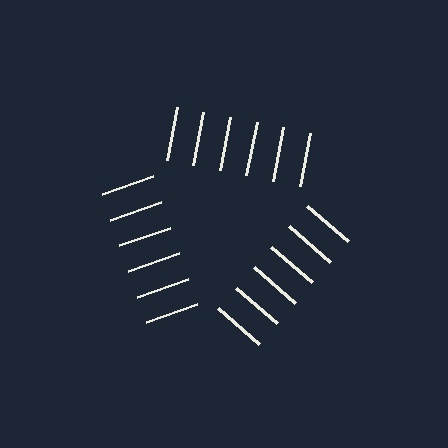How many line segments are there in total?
18 — 6 along each of the 3 edges.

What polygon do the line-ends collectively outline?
An illusory triangle — the line segments terminate on its edges but no continuous stroke is drawn.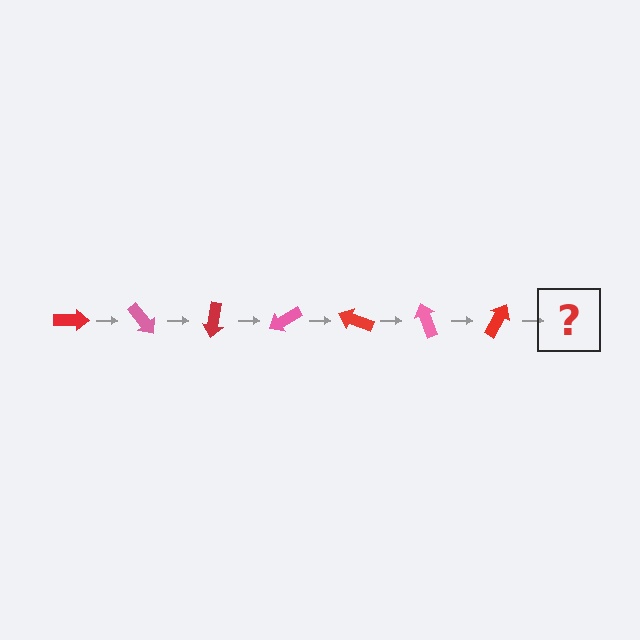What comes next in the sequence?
The next element should be a pink arrow, rotated 350 degrees from the start.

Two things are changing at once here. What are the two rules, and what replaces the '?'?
The two rules are that it rotates 50 degrees each step and the color cycles through red and pink. The '?' should be a pink arrow, rotated 350 degrees from the start.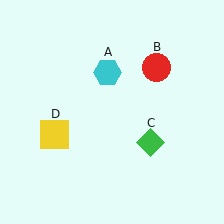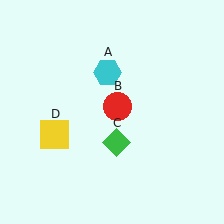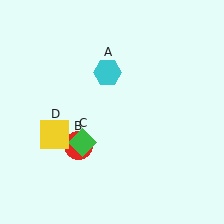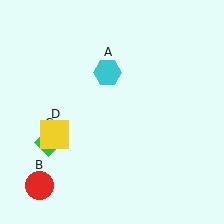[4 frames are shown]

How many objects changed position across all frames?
2 objects changed position: red circle (object B), green diamond (object C).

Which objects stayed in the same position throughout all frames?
Cyan hexagon (object A) and yellow square (object D) remained stationary.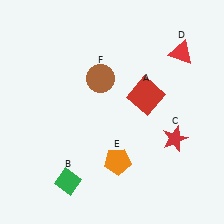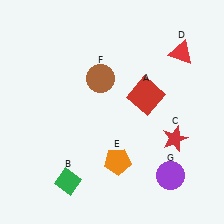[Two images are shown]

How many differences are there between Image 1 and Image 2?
There is 1 difference between the two images.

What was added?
A purple circle (G) was added in Image 2.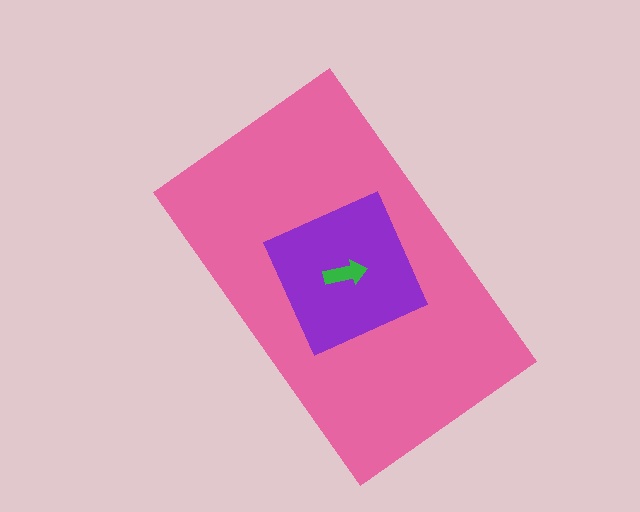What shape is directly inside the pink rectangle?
The purple diamond.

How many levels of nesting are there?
3.